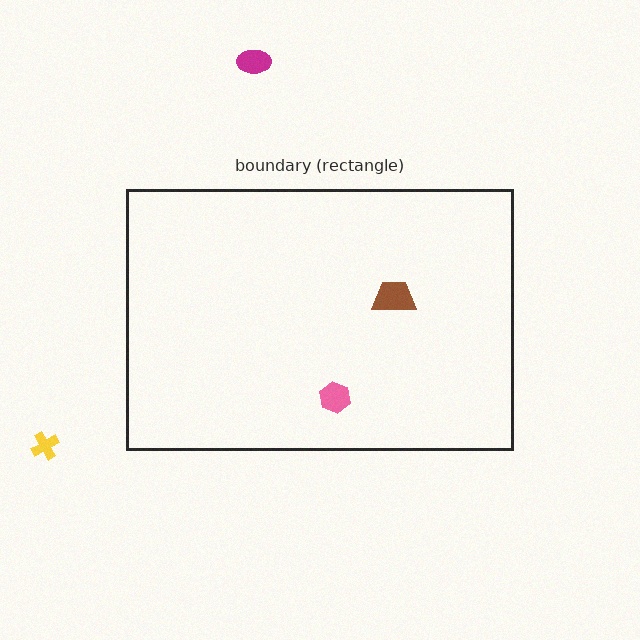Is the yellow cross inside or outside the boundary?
Outside.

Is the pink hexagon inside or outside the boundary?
Inside.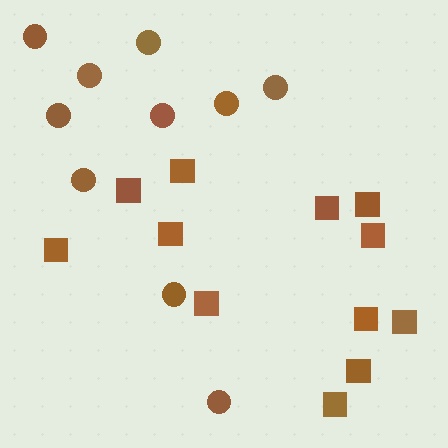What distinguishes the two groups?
There are 2 groups: one group of squares (12) and one group of circles (10).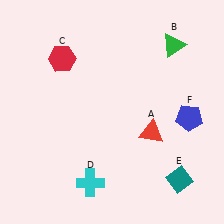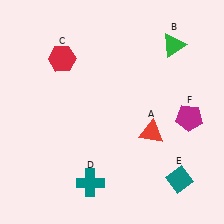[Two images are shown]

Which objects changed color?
D changed from cyan to teal. F changed from blue to magenta.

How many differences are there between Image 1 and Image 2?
There are 2 differences between the two images.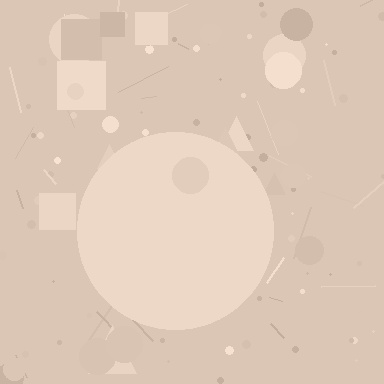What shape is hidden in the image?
A circle is hidden in the image.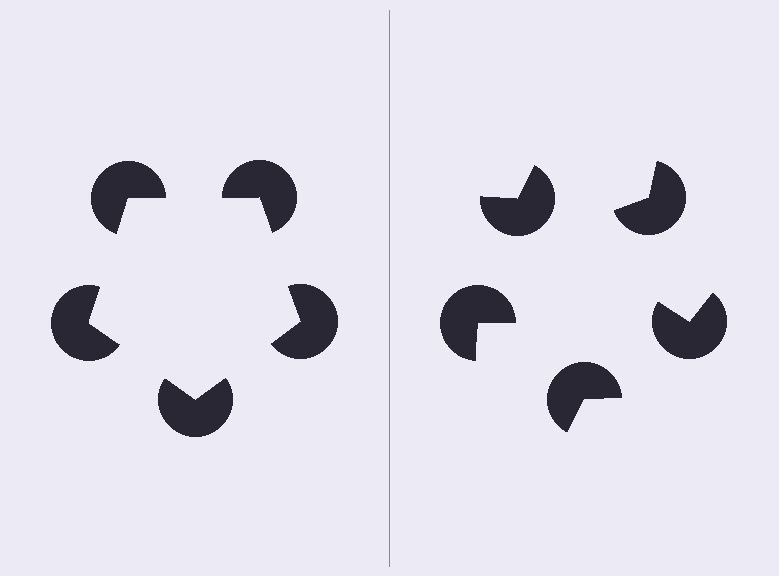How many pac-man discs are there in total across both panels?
10 — 5 on each side.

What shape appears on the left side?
An illusory pentagon.